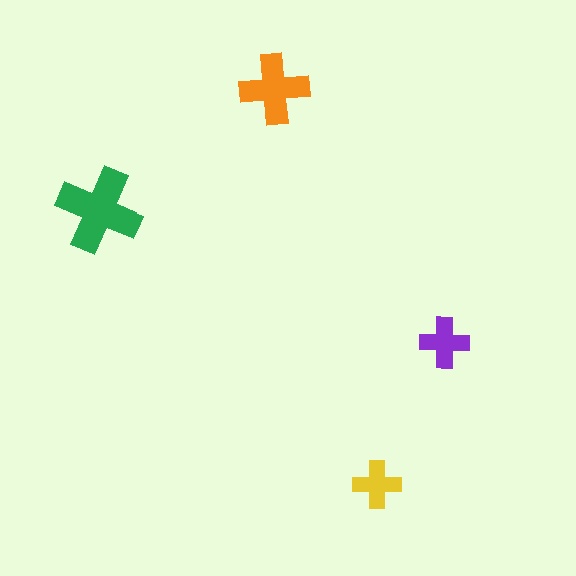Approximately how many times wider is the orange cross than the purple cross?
About 1.5 times wider.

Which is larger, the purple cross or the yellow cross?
The purple one.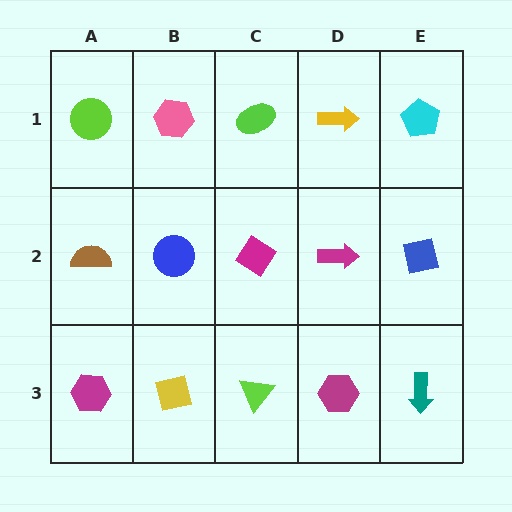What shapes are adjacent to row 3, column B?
A blue circle (row 2, column B), a magenta hexagon (row 3, column A), a lime triangle (row 3, column C).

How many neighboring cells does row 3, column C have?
3.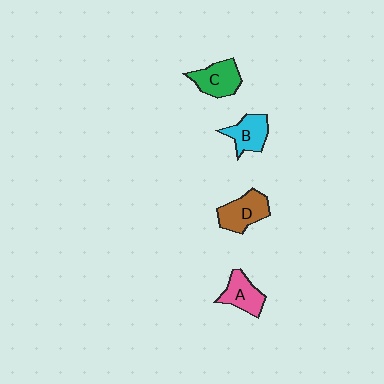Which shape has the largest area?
Shape D (brown).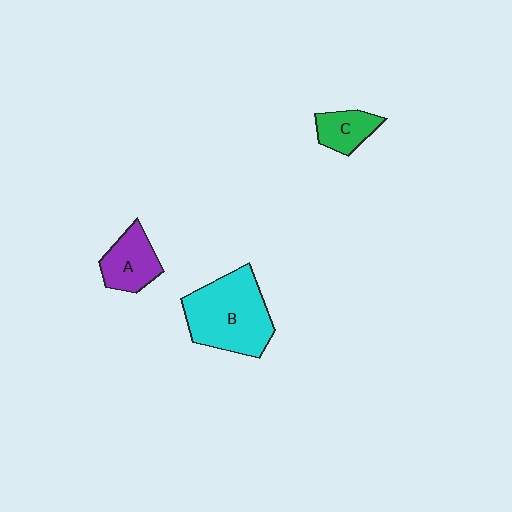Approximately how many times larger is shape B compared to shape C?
Approximately 2.6 times.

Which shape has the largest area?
Shape B (cyan).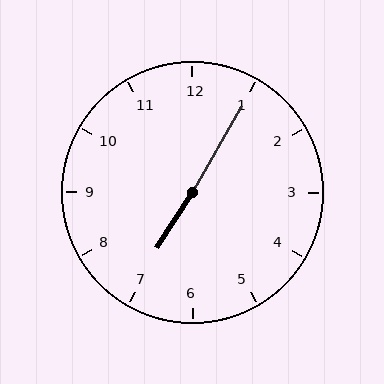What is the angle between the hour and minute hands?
Approximately 178 degrees.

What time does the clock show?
7:05.